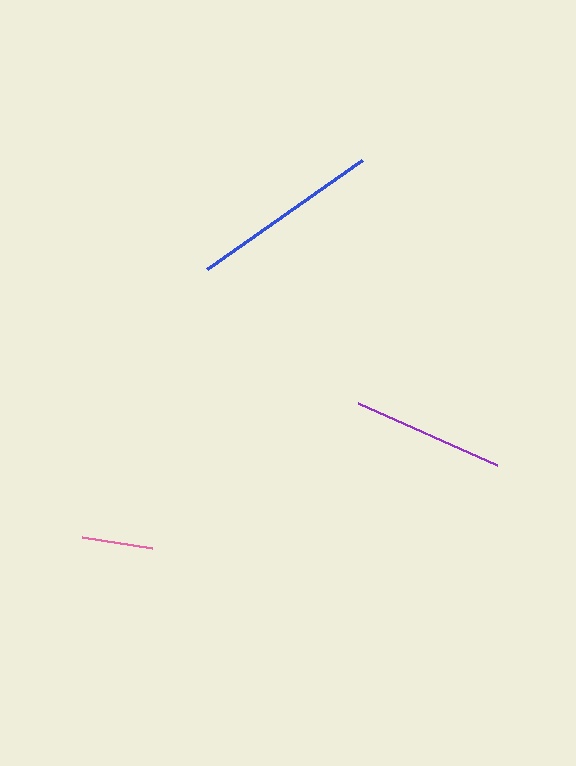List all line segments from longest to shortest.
From longest to shortest: blue, purple, pink.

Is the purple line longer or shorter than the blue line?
The blue line is longer than the purple line.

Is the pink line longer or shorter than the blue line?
The blue line is longer than the pink line.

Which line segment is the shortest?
The pink line is the shortest at approximately 71 pixels.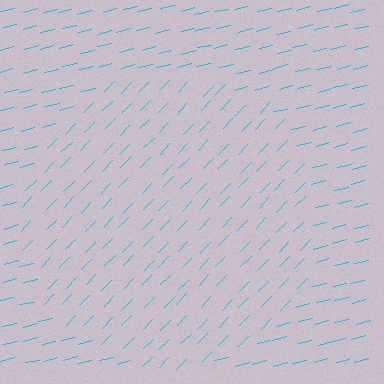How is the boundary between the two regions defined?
The boundary is defined purely by a change in line orientation (approximately 31 degrees difference). All lines are the same color and thickness.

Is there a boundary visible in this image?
Yes, there is a texture boundary formed by a change in line orientation.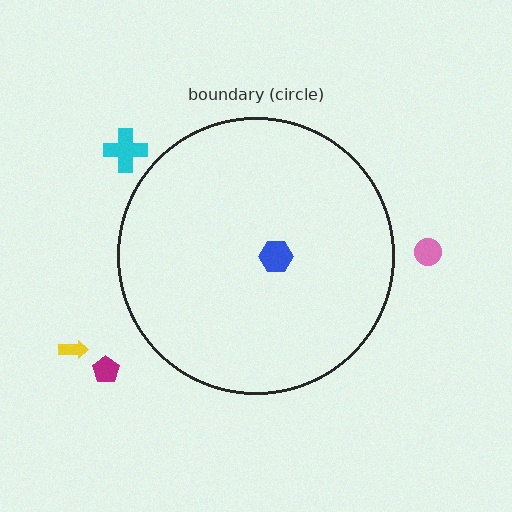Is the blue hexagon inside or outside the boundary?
Inside.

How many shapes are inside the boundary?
1 inside, 4 outside.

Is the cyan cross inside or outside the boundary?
Outside.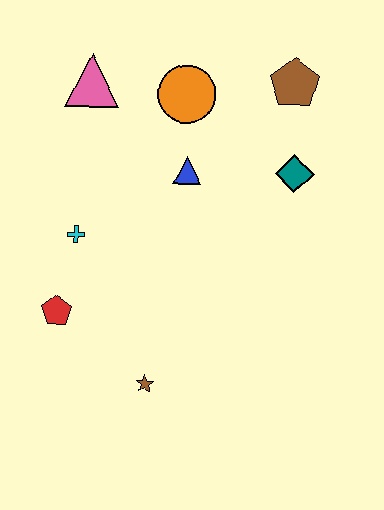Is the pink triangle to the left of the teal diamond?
Yes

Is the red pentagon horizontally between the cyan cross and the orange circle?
No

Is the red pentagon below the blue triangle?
Yes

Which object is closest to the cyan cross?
The red pentagon is closest to the cyan cross.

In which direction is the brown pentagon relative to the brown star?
The brown pentagon is above the brown star.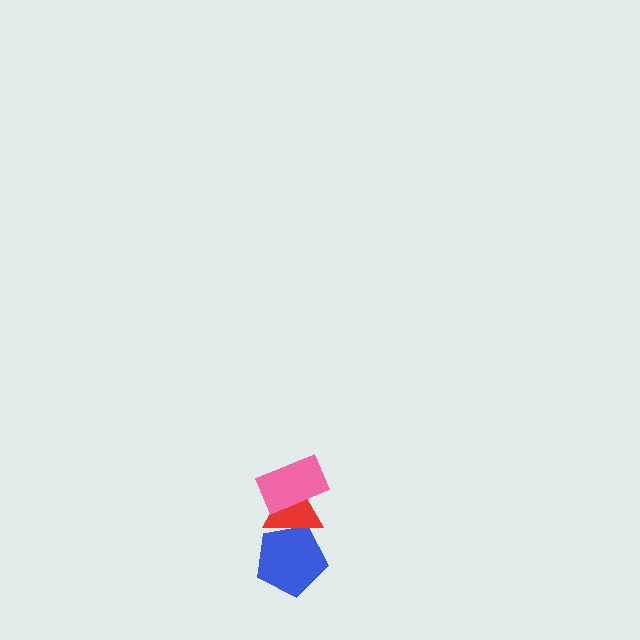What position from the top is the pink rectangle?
The pink rectangle is 1st from the top.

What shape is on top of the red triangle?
The pink rectangle is on top of the red triangle.